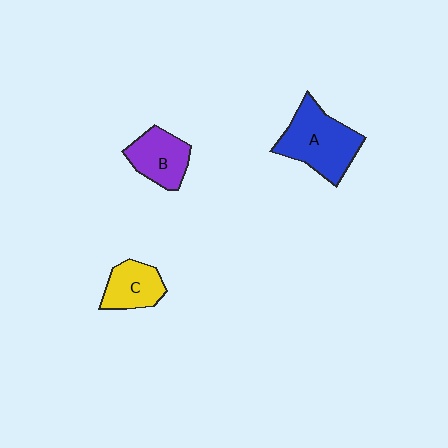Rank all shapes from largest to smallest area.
From largest to smallest: A (blue), B (purple), C (yellow).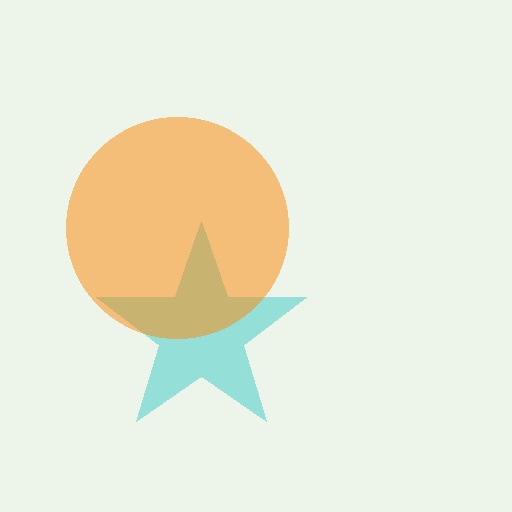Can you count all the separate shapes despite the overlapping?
Yes, there are 2 separate shapes.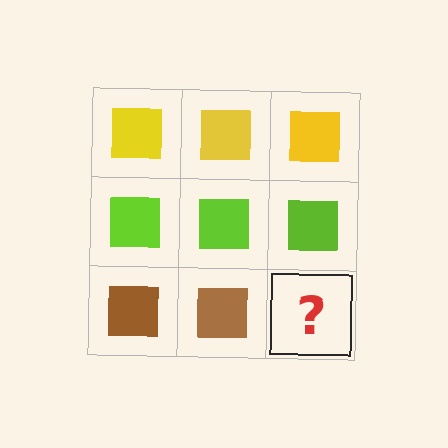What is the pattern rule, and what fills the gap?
The rule is that each row has a consistent color. The gap should be filled with a brown square.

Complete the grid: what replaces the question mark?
The question mark should be replaced with a brown square.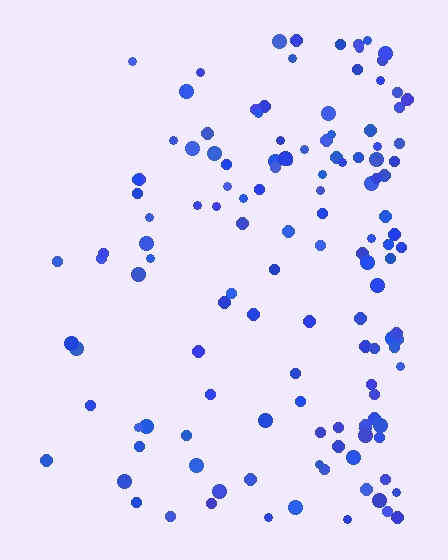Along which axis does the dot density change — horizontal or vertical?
Horizontal.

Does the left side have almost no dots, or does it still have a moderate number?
Still a moderate number, just noticeably fewer than the right.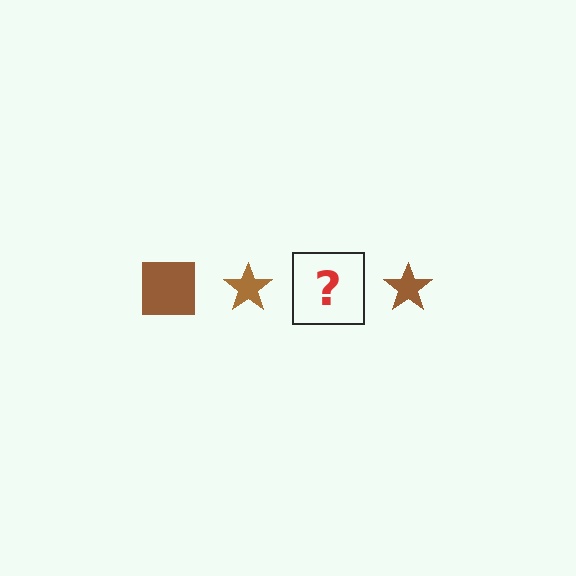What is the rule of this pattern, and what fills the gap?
The rule is that the pattern cycles through square, star shapes in brown. The gap should be filled with a brown square.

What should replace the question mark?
The question mark should be replaced with a brown square.